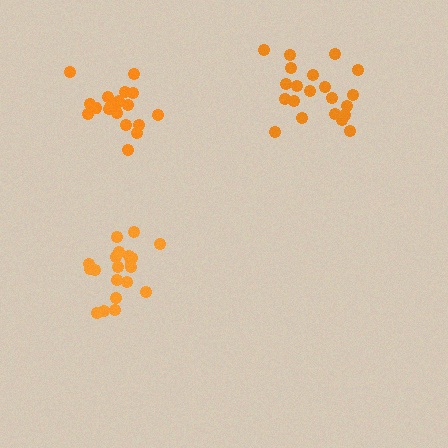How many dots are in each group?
Group 1: 20 dots, Group 2: 19 dots, Group 3: 21 dots (60 total).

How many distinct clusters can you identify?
There are 3 distinct clusters.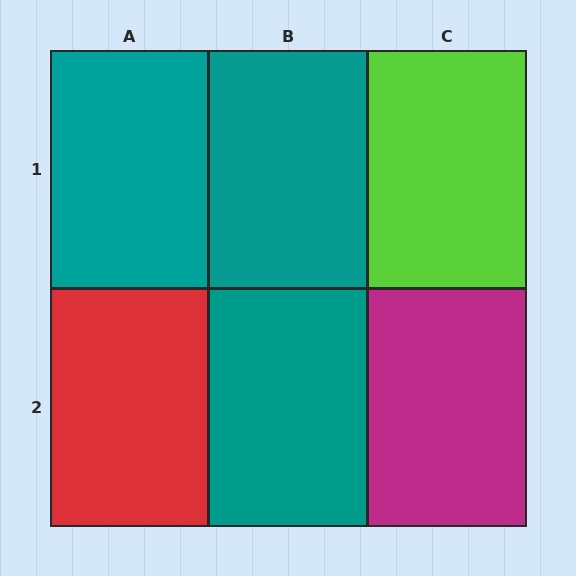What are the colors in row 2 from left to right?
Red, teal, magenta.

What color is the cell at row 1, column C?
Lime.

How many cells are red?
1 cell is red.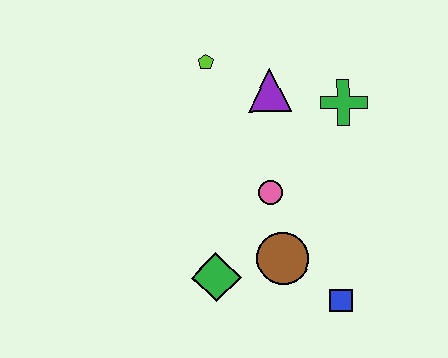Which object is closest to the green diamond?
The brown circle is closest to the green diamond.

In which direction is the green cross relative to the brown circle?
The green cross is above the brown circle.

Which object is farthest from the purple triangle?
The blue square is farthest from the purple triangle.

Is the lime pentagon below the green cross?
No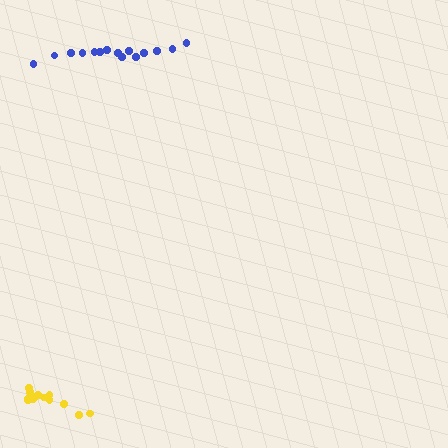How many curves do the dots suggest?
There are 2 distinct paths.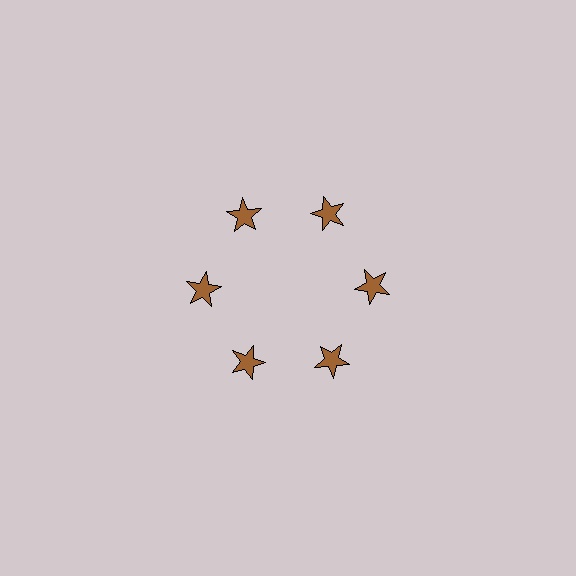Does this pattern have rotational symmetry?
Yes, this pattern has 6-fold rotational symmetry. It looks the same after rotating 60 degrees around the center.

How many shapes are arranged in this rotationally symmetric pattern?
There are 6 shapes, arranged in 6 groups of 1.